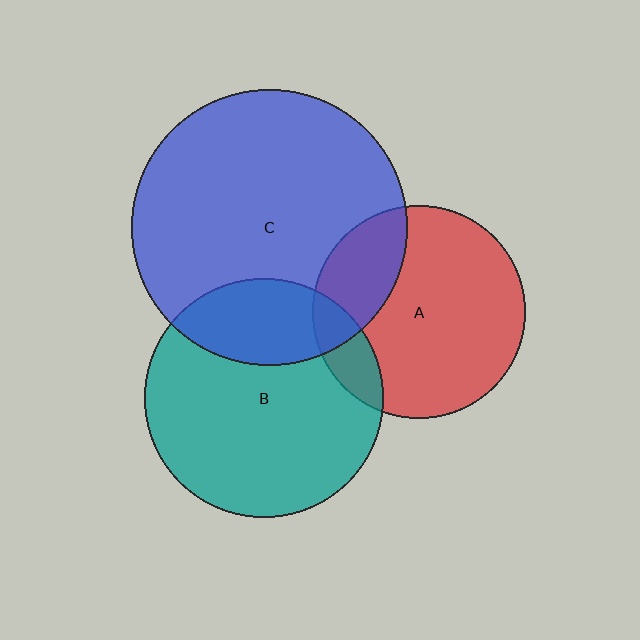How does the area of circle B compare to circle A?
Approximately 1.3 times.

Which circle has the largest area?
Circle C (blue).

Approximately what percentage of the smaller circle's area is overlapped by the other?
Approximately 15%.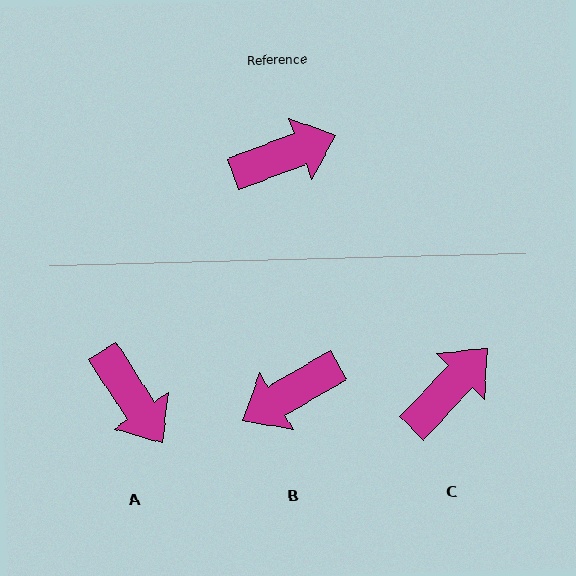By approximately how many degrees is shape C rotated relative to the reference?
Approximately 26 degrees counter-clockwise.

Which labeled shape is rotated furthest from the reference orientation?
B, about 171 degrees away.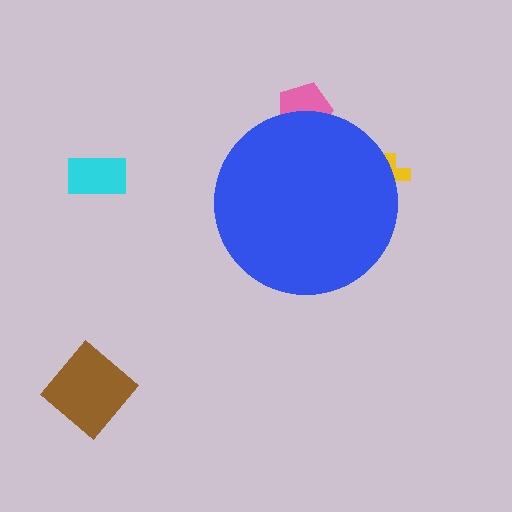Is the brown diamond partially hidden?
No, the brown diamond is fully visible.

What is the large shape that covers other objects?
A blue circle.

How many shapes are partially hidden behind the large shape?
2 shapes are partially hidden.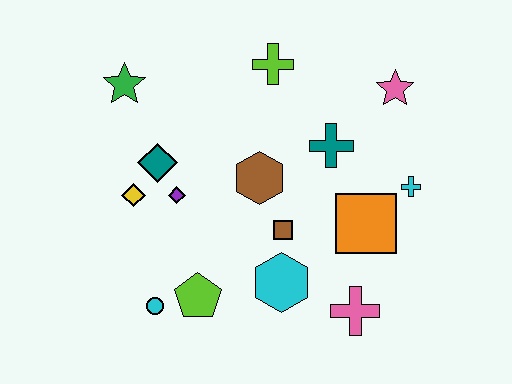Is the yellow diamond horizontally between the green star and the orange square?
Yes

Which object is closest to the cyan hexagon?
The brown square is closest to the cyan hexagon.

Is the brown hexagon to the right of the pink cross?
No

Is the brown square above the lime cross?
No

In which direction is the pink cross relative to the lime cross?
The pink cross is below the lime cross.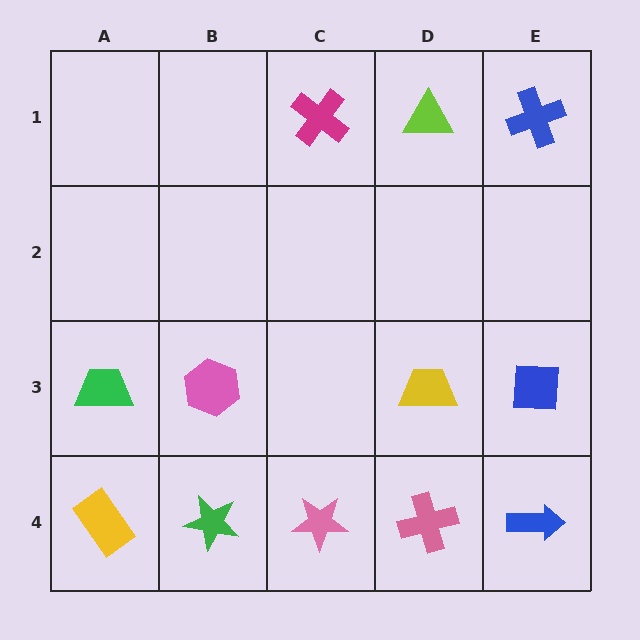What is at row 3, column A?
A green trapezoid.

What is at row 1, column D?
A lime triangle.